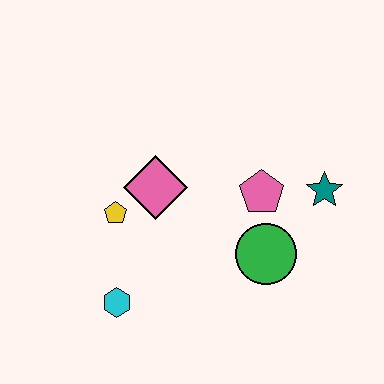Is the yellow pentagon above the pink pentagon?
No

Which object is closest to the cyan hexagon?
The yellow pentagon is closest to the cyan hexagon.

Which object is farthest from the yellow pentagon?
The teal star is farthest from the yellow pentagon.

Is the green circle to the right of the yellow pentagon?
Yes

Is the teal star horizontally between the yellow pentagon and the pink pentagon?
No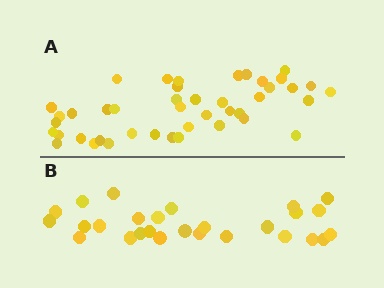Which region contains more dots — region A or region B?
Region A (the top region) has more dots.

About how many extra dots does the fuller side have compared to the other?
Region A has approximately 15 more dots than region B.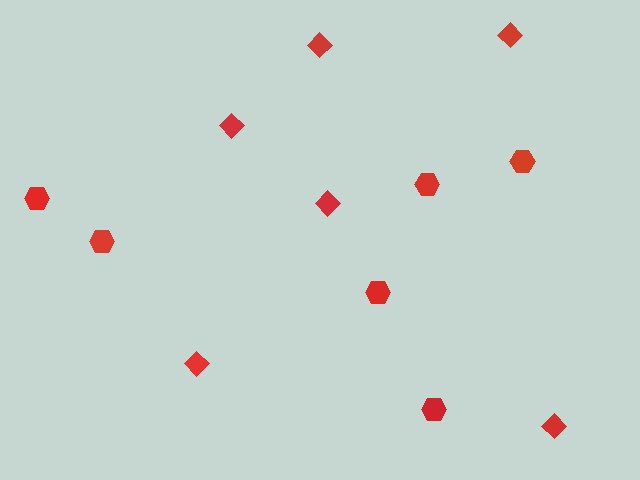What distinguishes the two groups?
There are 2 groups: one group of diamonds (6) and one group of hexagons (6).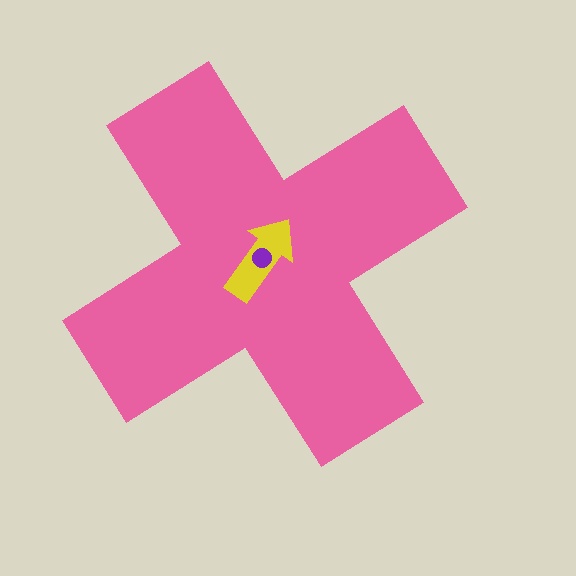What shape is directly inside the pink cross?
The yellow arrow.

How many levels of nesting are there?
3.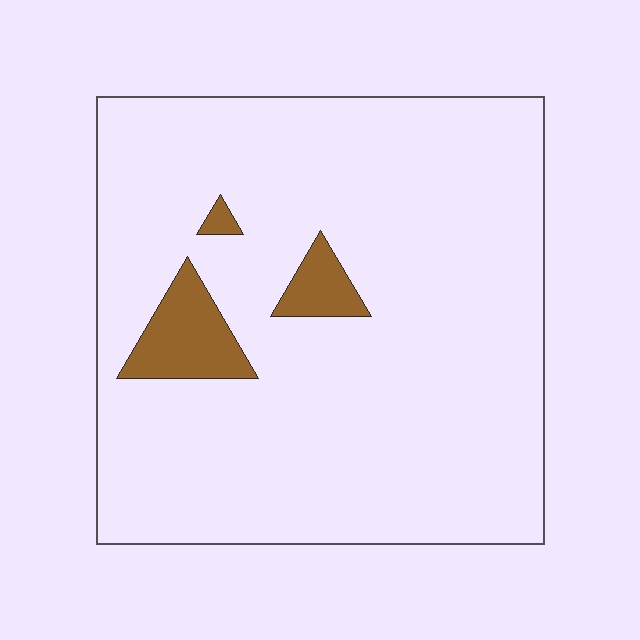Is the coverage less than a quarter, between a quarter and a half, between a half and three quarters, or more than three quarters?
Less than a quarter.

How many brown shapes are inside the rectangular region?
3.